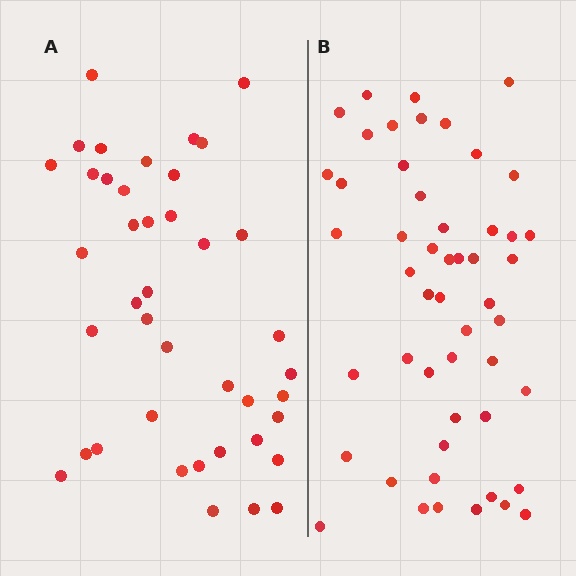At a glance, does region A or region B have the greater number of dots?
Region B (the right region) has more dots.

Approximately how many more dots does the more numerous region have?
Region B has roughly 10 or so more dots than region A.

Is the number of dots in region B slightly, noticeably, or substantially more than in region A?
Region B has only slightly more — the two regions are fairly close. The ratio is roughly 1.2 to 1.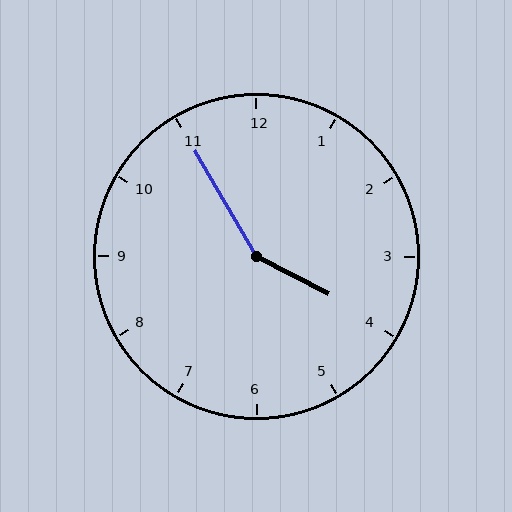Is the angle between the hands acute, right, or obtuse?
It is obtuse.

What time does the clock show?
3:55.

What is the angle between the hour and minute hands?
Approximately 148 degrees.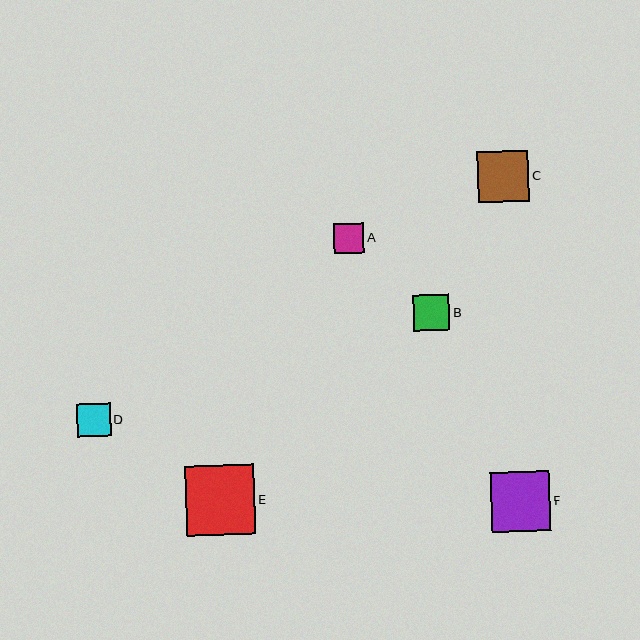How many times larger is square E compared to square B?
Square E is approximately 1.9 times the size of square B.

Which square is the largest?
Square E is the largest with a size of approximately 70 pixels.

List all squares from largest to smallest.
From largest to smallest: E, F, C, B, D, A.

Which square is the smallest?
Square A is the smallest with a size of approximately 30 pixels.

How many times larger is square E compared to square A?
Square E is approximately 2.3 times the size of square A.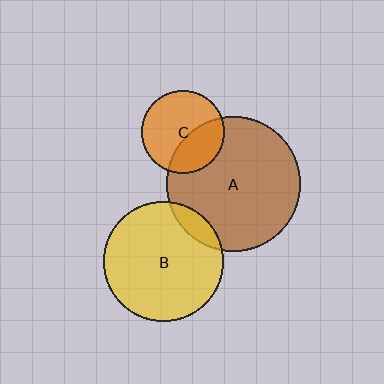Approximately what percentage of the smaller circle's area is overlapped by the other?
Approximately 10%.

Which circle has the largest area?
Circle A (brown).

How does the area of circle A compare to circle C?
Approximately 2.6 times.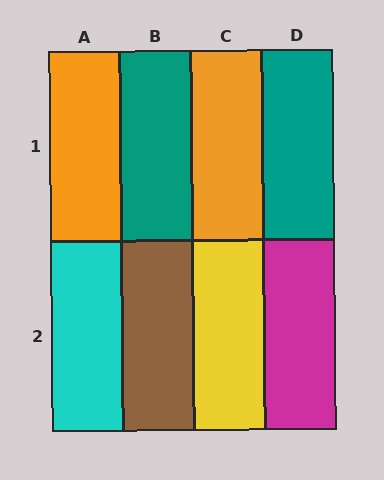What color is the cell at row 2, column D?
Magenta.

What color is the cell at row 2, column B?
Brown.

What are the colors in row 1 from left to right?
Orange, teal, orange, teal.